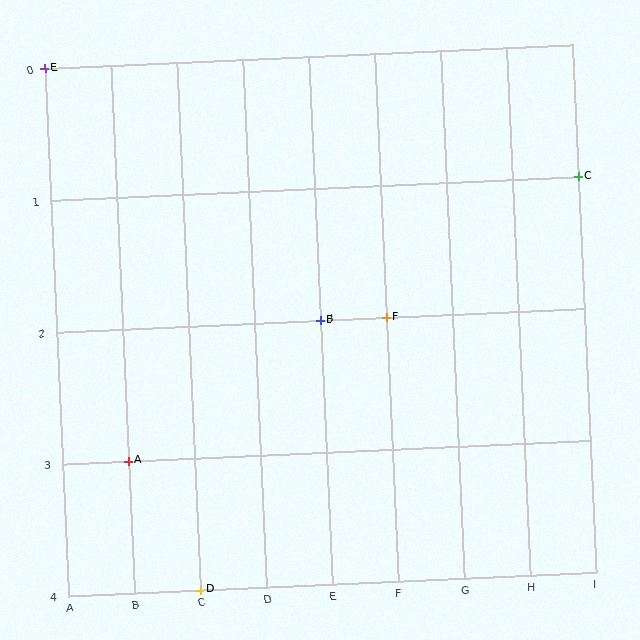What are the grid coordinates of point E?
Point E is at grid coordinates (A, 0).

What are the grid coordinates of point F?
Point F is at grid coordinates (F, 2).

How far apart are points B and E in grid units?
Points B and E are 4 columns and 2 rows apart (about 4.5 grid units diagonally).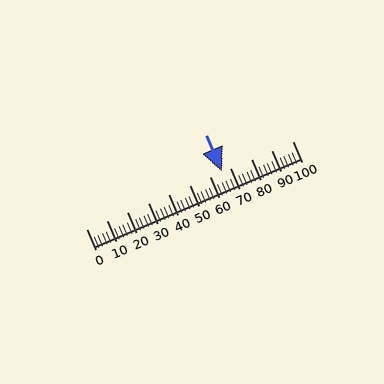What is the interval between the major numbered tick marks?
The major tick marks are spaced 10 units apart.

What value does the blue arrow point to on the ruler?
The blue arrow points to approximately 66.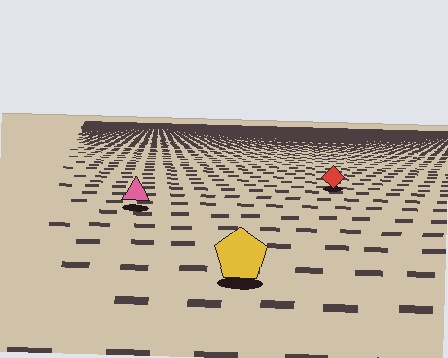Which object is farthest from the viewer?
The red diamond is farthest from the viewer. It appears smaller and the ground texture around it is denser.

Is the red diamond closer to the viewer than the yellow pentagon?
No. The yellow pentagon is closer — you can tell from the texture gradient: the ground texture is coarser near it.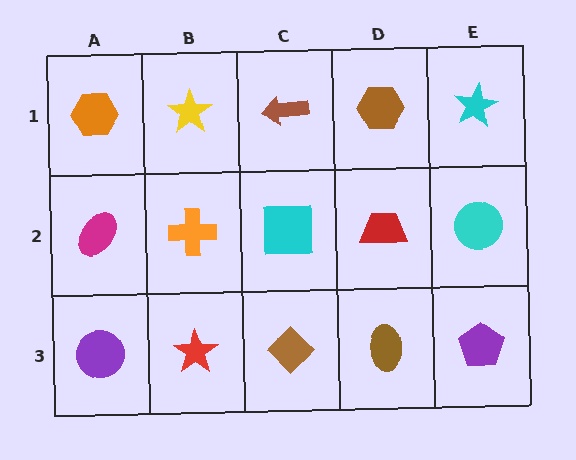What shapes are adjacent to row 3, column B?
An orange cross (row 2, column B), a purple circle (row 3, column A), a brown diamond (row 3, column C).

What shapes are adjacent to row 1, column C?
A cyan square (row 2, column C), a yellow star (row 1, column B), a brown hexagon (row 1, column D).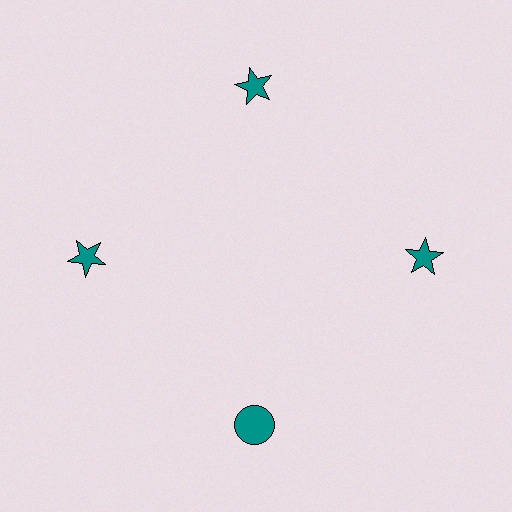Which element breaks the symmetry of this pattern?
The teal circle at roughly the 6 o'clock position breaks the symmetry. All other shapes are teal stars.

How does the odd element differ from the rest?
It has a different shape: circle instead of star.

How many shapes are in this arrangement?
There are 4 shapes arranged in a ring pattern.